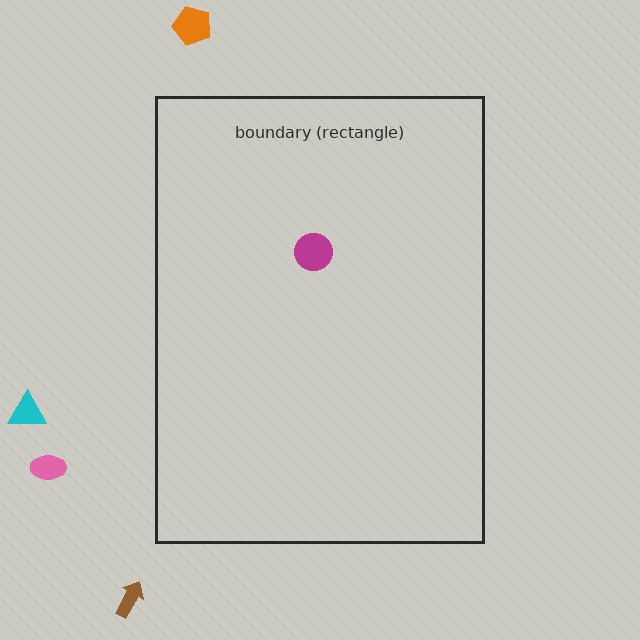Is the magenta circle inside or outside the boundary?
Inside.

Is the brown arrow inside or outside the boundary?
Outside.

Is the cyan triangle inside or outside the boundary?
Outside.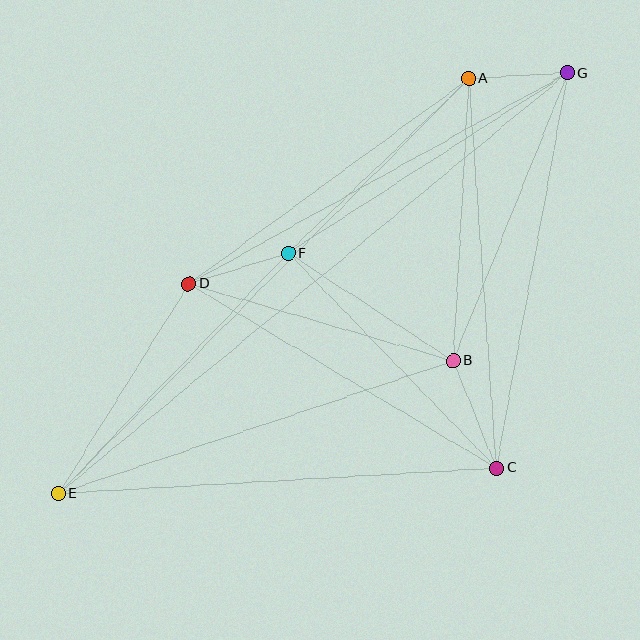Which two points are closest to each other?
Points A and G are closest to each other.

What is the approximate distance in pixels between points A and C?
The distance between A and C is approximately 390 pixels.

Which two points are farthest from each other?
Points E and G are farthest from each other.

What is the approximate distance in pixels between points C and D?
The distance between C and D is approximately 358 pixels.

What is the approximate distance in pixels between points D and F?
The distance between D and F is approximately 104 pixels.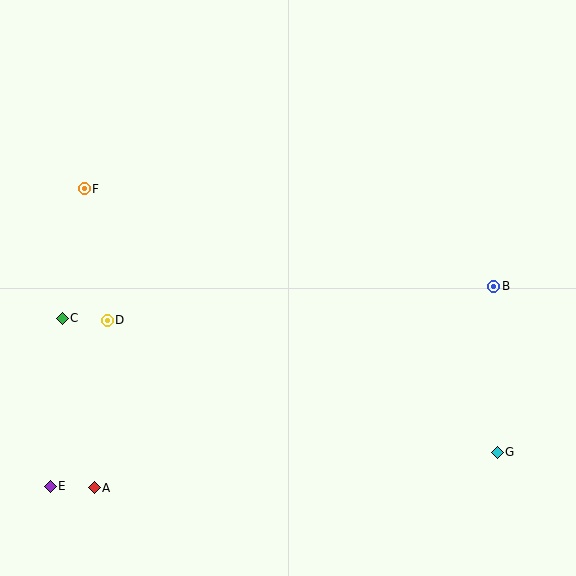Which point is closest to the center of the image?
Point D at (107, 320) is closest to the center.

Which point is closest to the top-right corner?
Point B is closest to the top-right corner.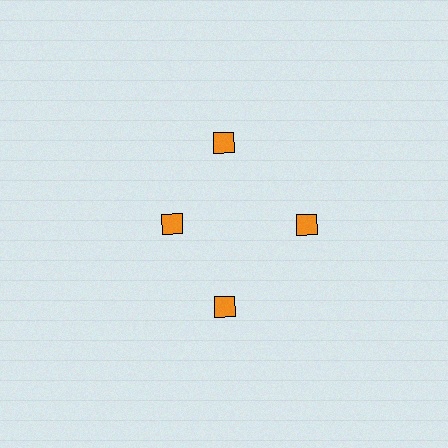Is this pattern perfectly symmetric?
No. The 4 orange diamonds are arranged in a ring, but one element near the 9 o'clock position is pulled inward toward the center, breaking the 4-fold rotational symmetry.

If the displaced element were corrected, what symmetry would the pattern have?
It would have 4-fold rotational symmetry — the pattern would map onto itself every 90 degrees.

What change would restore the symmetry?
The symmetry would be restored by moving it outward, back onto the ring so that all 4 diamonds sit at equal angles and equal distance from the center.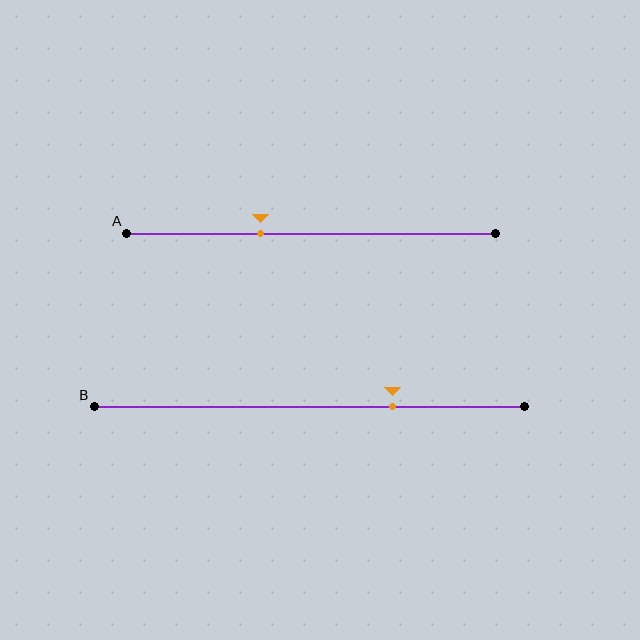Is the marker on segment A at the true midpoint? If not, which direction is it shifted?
No, the marker on segment A is shifted to the left by about 14% of the segment length.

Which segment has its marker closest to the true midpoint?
Segment A has its marker closest to the true midpoint.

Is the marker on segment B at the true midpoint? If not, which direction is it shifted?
No, the marker on segment B is shifted to the right by about 19% of the segment length.